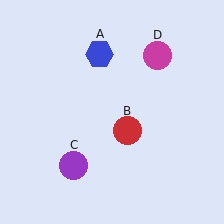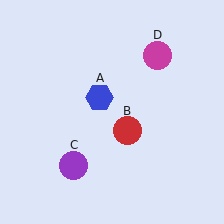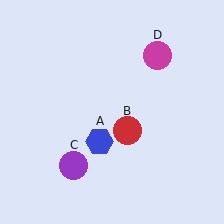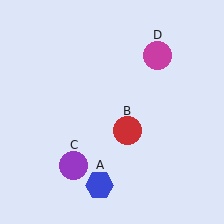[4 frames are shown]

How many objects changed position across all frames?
1 object changed position: blue hexagon (object A).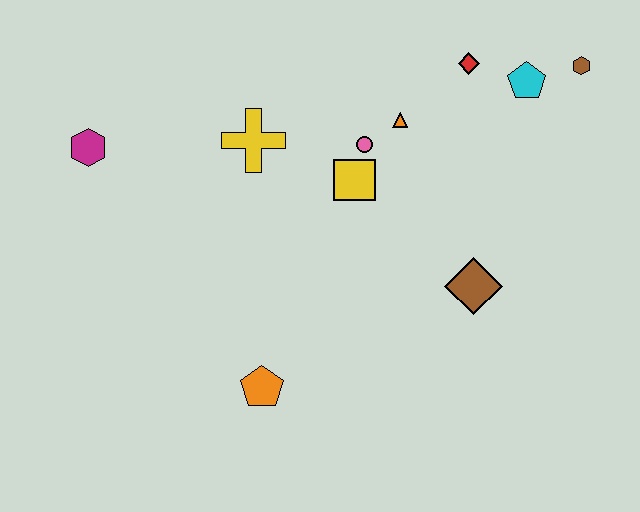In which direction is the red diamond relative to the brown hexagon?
The red diamond is to the left of the brown hexagon.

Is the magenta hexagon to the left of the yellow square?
Yes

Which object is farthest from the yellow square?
The magenta hexagon is farthest from the yellow square.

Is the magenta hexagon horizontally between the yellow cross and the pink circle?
No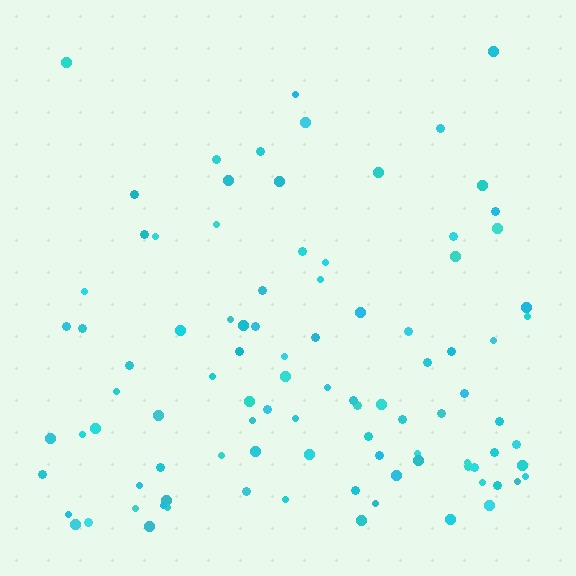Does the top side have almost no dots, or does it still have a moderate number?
Still a moderate number, just noticeably fewer than the bottom.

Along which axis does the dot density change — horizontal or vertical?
Vertical.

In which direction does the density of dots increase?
From top to bottom, with the bottom side densest.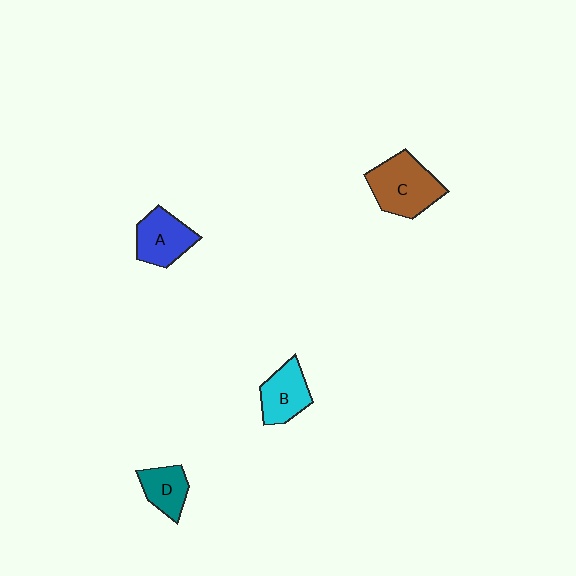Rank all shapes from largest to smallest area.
From largest to smallest: C (brown), A (blue), B (cyan), D (teal).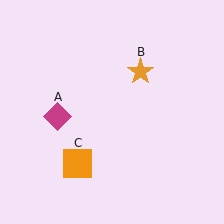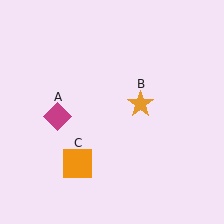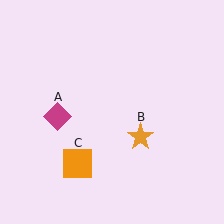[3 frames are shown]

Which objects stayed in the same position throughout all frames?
Magenta diamond (object A) and orange square (object C) remained stationary.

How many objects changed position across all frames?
1 object changed position: orange star (object B).